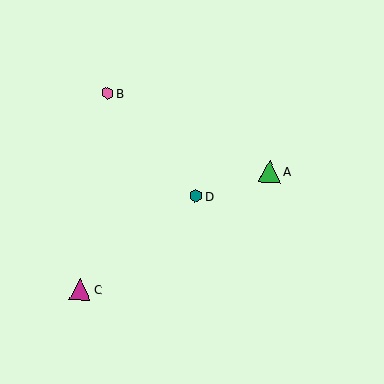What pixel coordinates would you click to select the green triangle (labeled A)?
Click at (269, 171) to select the green triangle A.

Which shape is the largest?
The green triangle (labeled A) is the largest.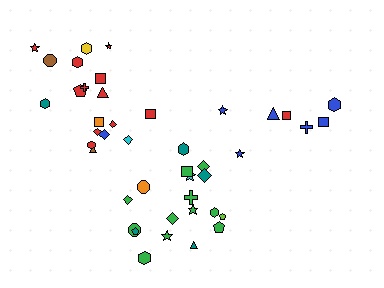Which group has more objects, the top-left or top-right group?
The top-left group.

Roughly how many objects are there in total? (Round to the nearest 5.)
Roughly 45 objects in total.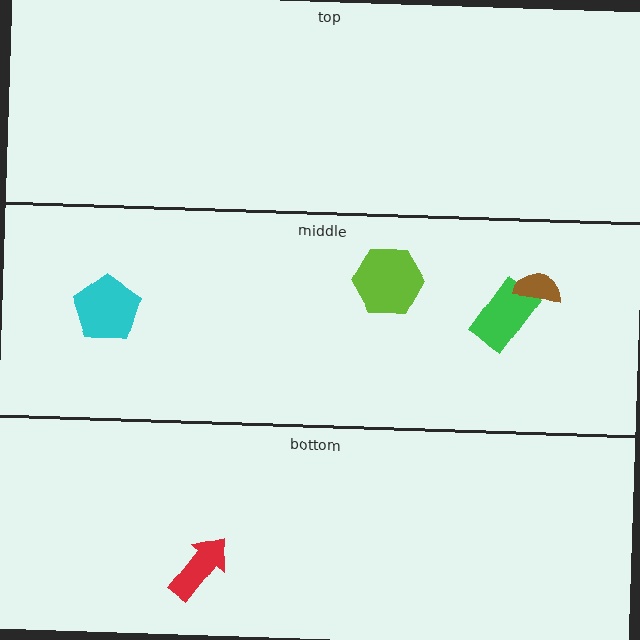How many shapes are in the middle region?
4.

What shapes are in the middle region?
The lime hexagon, the green rectangle, the cyan pentagon, the brown semicircle.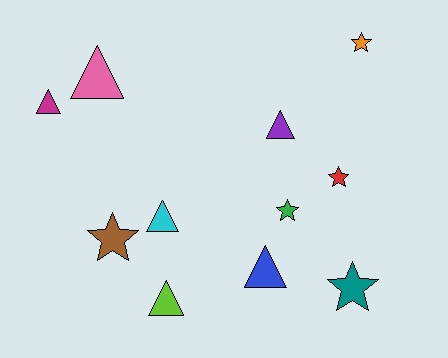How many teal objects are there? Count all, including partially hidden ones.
There is 1 teal object.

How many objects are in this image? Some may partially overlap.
There are 11 objects.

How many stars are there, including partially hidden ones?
There are 5 stars.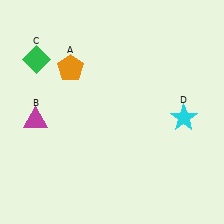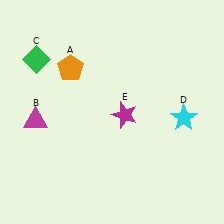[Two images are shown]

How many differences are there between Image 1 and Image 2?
There is 1 difference between the two images.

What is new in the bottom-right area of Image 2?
A magenta star (E) was added in the bottom-right area of Image 2.